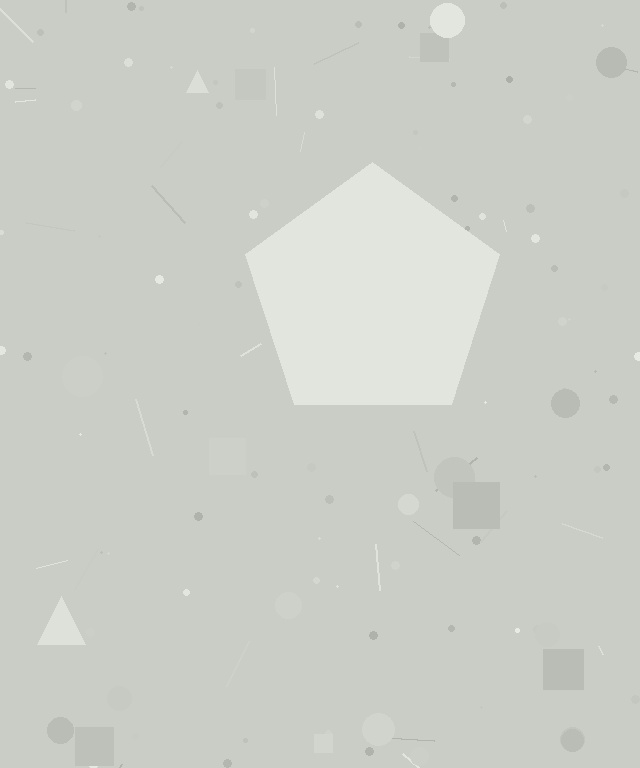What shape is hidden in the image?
A pentagon is hidden in the image.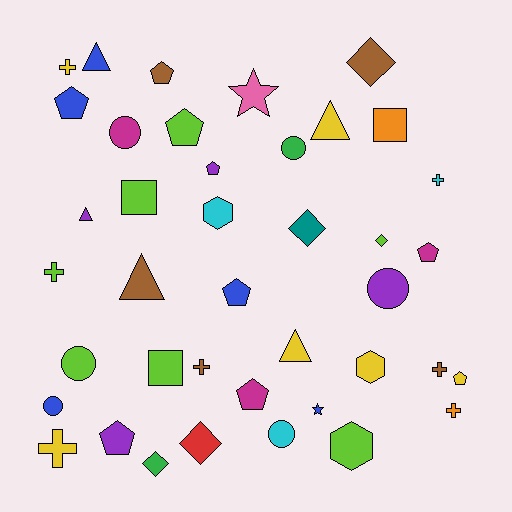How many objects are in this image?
There are 40 objects.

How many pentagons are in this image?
There are 9 pentagons.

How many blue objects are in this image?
There are 5 blue objects.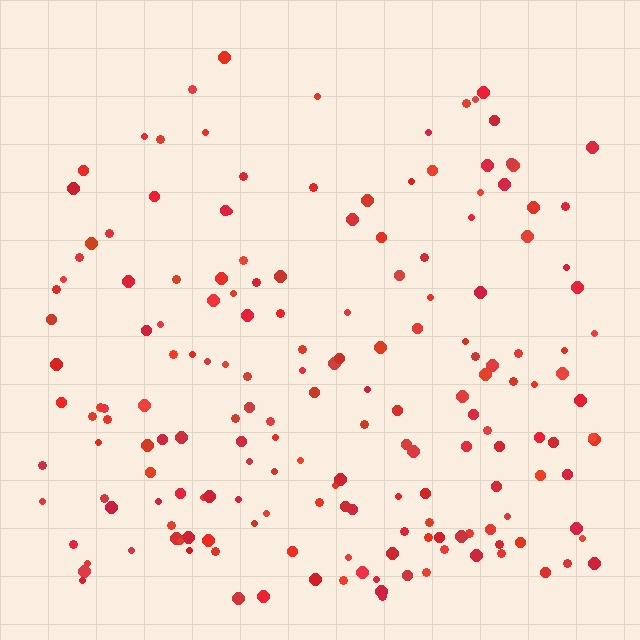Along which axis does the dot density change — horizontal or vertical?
Vertical.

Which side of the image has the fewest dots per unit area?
The top.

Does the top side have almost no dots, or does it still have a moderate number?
Still a moderate number, just noticeably fewer than the bottom.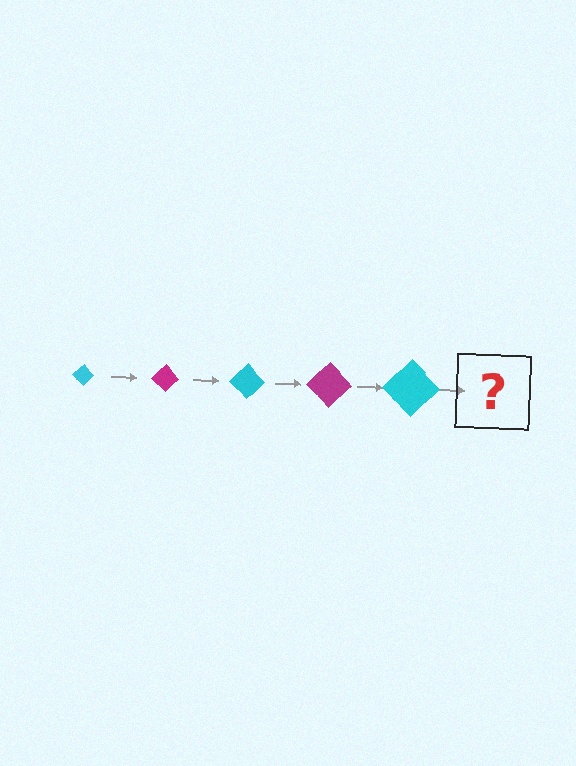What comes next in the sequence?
The next element should be a magenta diamond, larger than the previous one.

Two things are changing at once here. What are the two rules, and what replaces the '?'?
The two rules are that the diamond grows larger each step and the color cycles through cyan and magenta. The '?' should be a magenta diamond, larger than the previous one.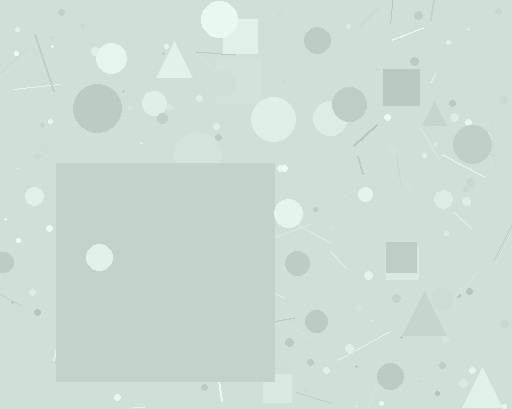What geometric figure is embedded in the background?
A square is embedded in the background.